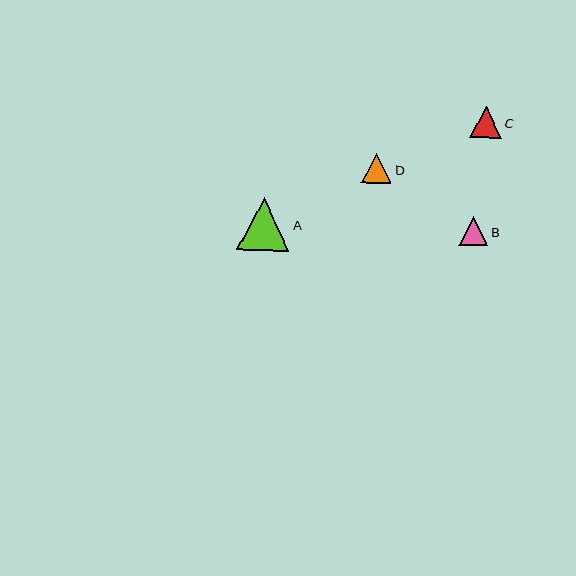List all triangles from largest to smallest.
From largest to smallest: A, C, D, B.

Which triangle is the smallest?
Triangle B is the smallest with a size of approximately 29 pixels.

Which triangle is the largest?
Triangle A is the largest with a size of approximately 53 pixels.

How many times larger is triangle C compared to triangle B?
Triangle C is approximately 1.1 times the size of triangle B.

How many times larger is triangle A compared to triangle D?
Triangle A is approximately 1.8 times the size of triangle D.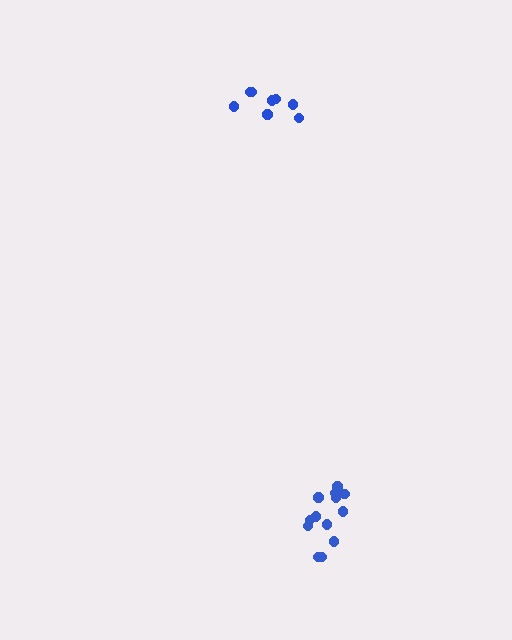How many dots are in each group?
Group 1: 8 dots, Group 2: 13 dots (21 total).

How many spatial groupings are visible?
There are 2 spatial groupings.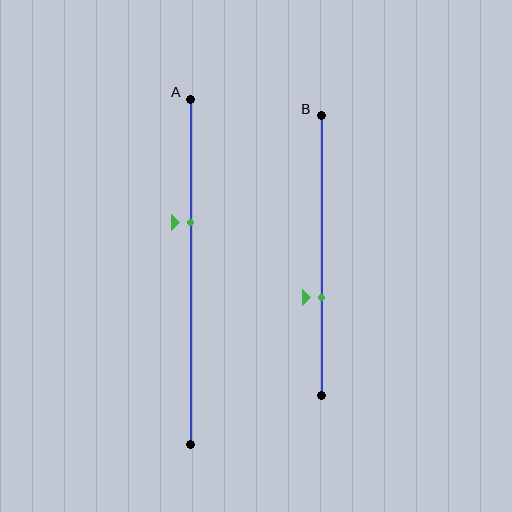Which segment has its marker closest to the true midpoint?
Segment A has its marker closest to the true midpoint.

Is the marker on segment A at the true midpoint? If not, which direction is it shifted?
No, the marker on segment A is shifted upward by about 14% of the segment length.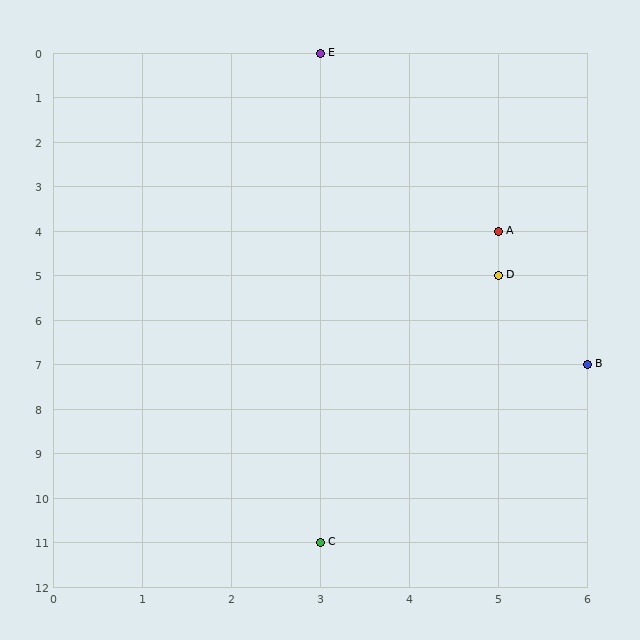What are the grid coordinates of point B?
Point B is at grid coordinates (6, 7).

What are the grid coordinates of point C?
Point C is at grid coordinates (3, 11).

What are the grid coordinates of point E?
Point E is at grid coordinates (3, 0).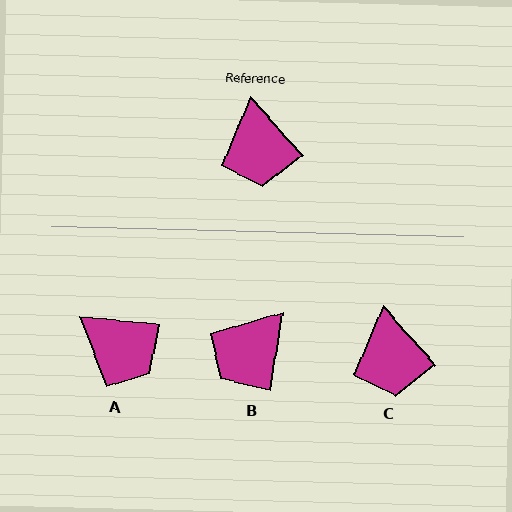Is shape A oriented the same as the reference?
No, it is off by about 43 degrees.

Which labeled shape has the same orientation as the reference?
C.